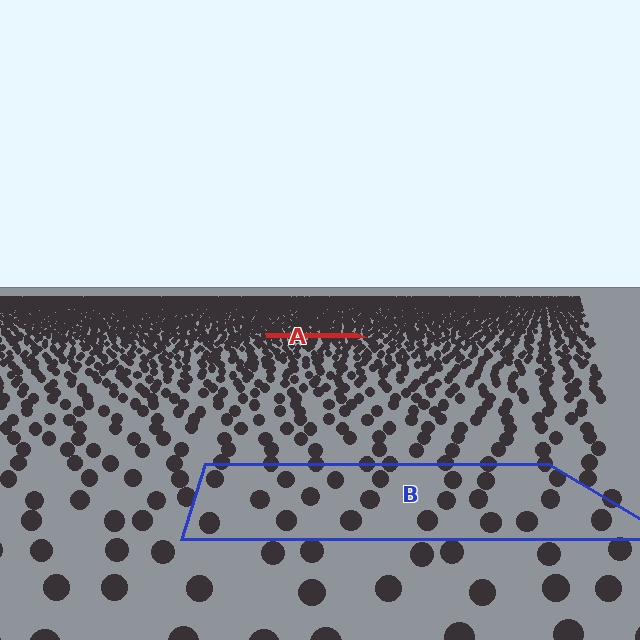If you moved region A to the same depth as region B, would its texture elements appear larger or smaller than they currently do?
They would appear larger. At a closer depth, the same texture elements are projected at a bigger on-screen size.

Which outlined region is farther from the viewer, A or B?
Region A is farther from the viewer — the texture elements inside it appear smaller and more densely packed.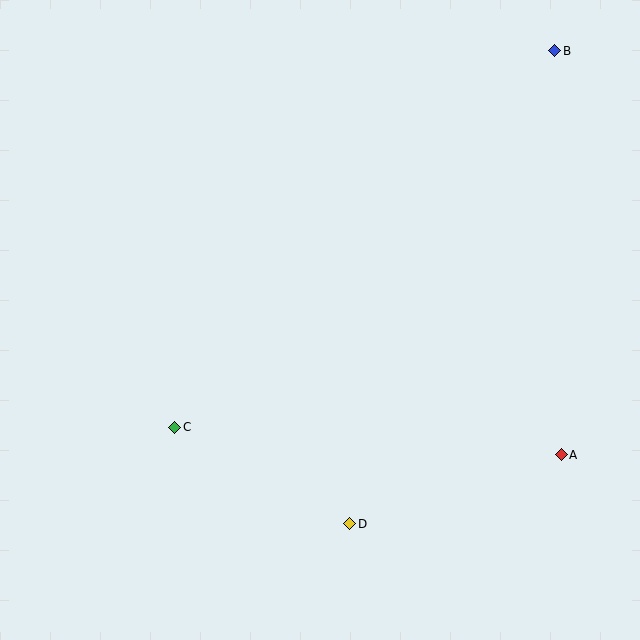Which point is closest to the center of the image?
Point C at (175, 427) is closest to the center.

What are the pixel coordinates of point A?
Point A is at (561, 455).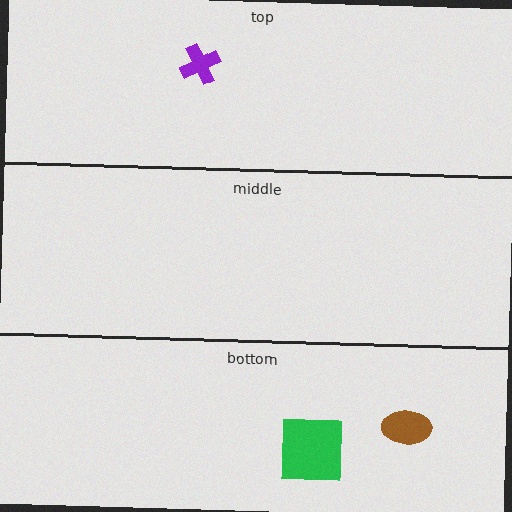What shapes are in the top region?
The purple cross.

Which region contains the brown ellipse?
The bottom region.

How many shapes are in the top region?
1.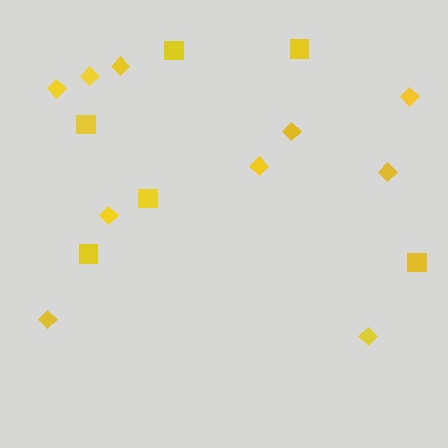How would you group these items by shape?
There are 2 groups: one group of diamonds (10) and one group of squares (6).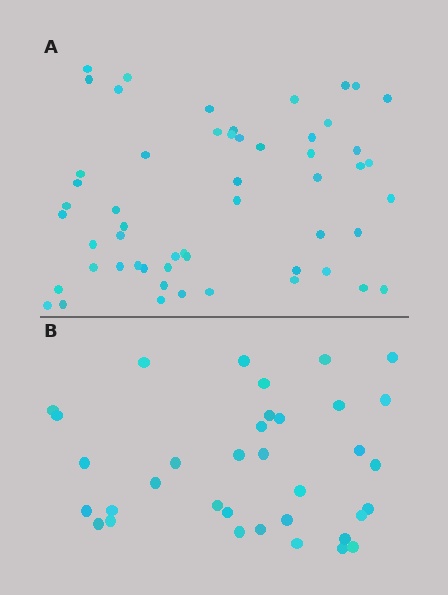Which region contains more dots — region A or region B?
Region A (the top region) has more dots.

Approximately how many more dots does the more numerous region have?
Region A has approximately 20 more dots than region B.